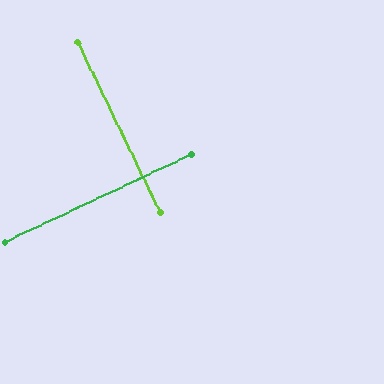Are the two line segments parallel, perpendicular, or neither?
Perpendicular — they meet at approximately 89°.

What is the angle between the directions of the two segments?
Approximately 89 degrees.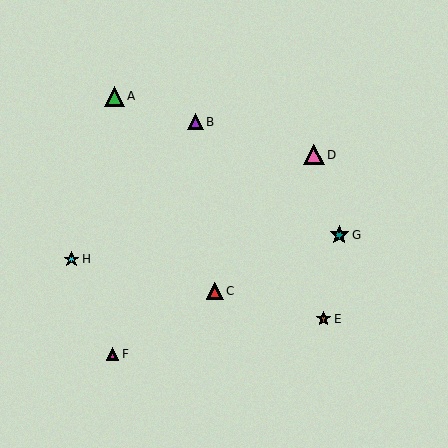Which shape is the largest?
The pink triangle (labeled D) is the largest.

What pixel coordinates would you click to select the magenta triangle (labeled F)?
Click at (113, 354) to select the magenta triangle F.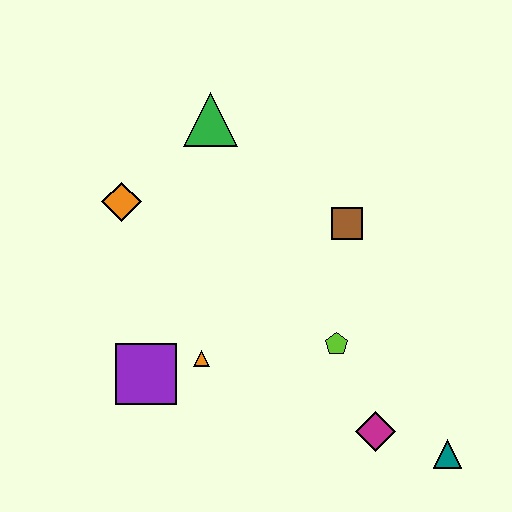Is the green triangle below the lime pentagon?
No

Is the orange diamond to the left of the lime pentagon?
Yes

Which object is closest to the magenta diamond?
The teal triangle is closest to the magenta diamond.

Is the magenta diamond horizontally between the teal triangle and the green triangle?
Yes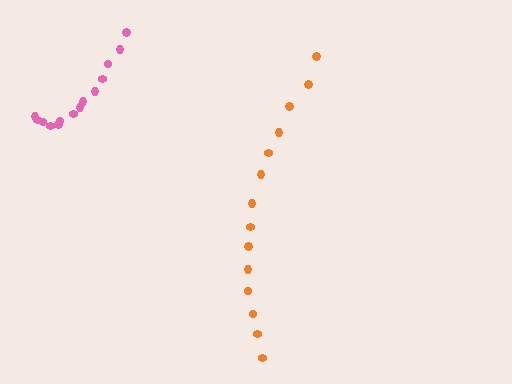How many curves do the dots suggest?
There are 2 distinct paths.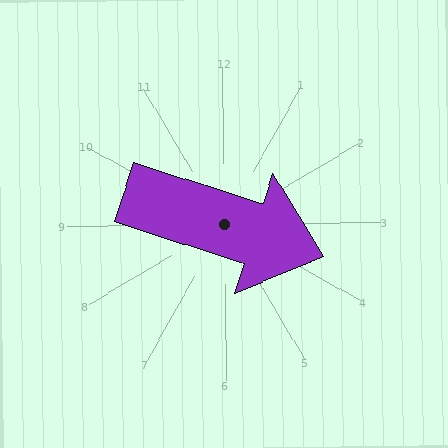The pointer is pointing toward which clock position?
Roughly 4 o'clock.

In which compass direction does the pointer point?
East.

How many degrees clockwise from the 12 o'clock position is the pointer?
Approximately 109 degrees.